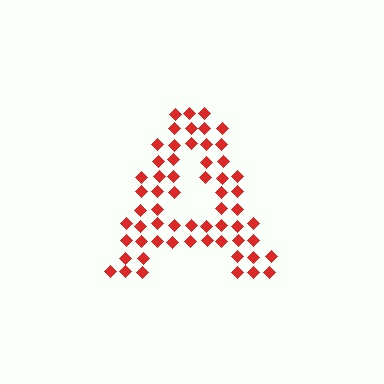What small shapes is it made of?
It is made of small diamonds.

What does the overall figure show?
The overall figure shows the letter A.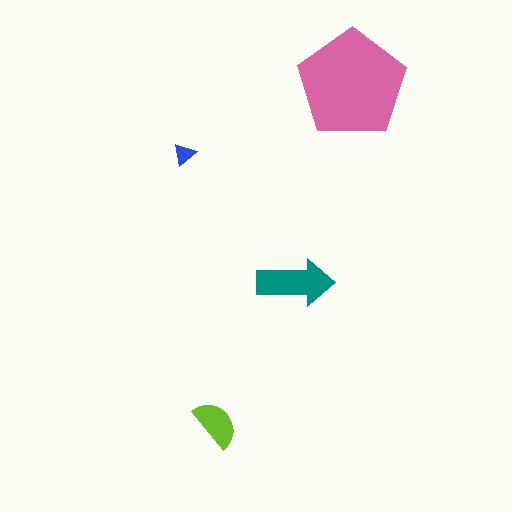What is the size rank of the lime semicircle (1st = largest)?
3rd.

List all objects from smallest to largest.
The blue triangle, the lime semicircle, the teal arrow, the pink pentagon.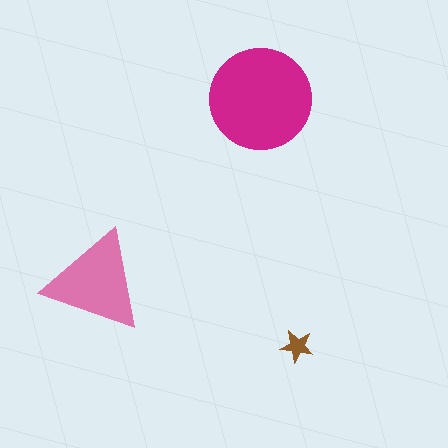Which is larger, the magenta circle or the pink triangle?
The magenta circle.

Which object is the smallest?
The brown star.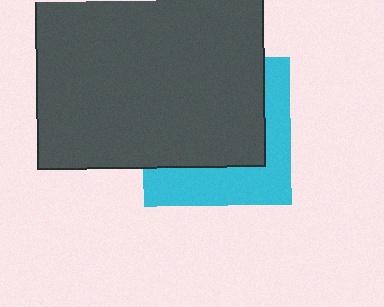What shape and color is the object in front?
The object in front is a dark gray square.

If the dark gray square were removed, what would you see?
You would see the complete cyan square.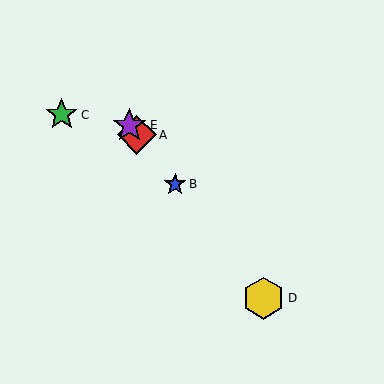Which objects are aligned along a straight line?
Objects A, B, D, E are aligned along a straight line.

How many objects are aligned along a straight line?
4 objects (A, B, D, E) are aligned along a straight line.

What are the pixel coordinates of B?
Object B is at (175, 184).